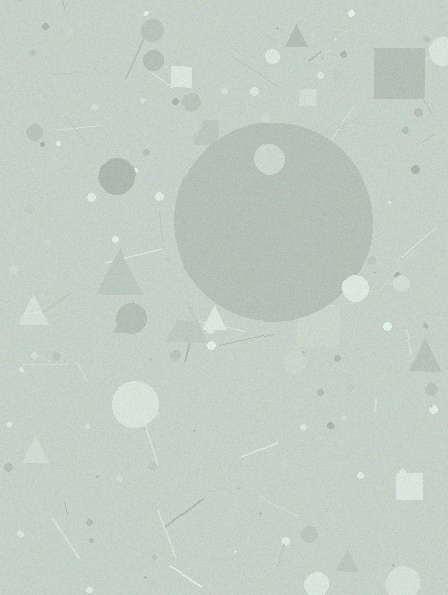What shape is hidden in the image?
A circle is hidden in the image.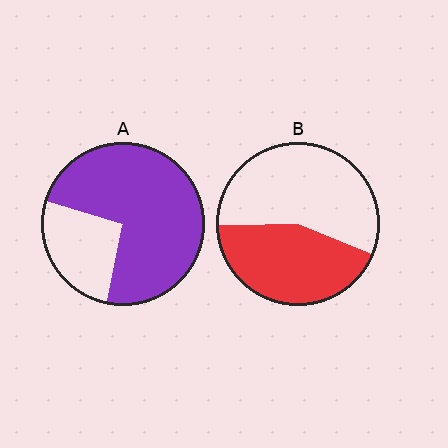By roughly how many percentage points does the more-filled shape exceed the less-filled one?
By roughly 30 percentage points (A over B).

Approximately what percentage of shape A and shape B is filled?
A is approximately 75% and B is approximately 45%.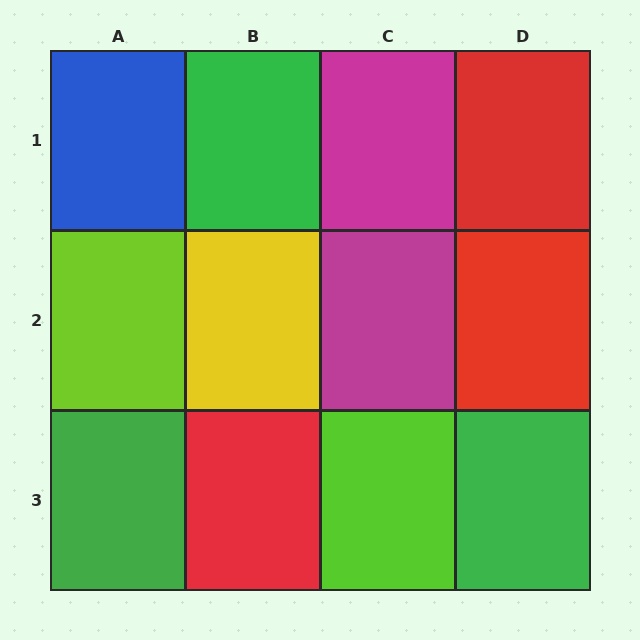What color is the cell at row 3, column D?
Green.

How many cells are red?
3 cells are red.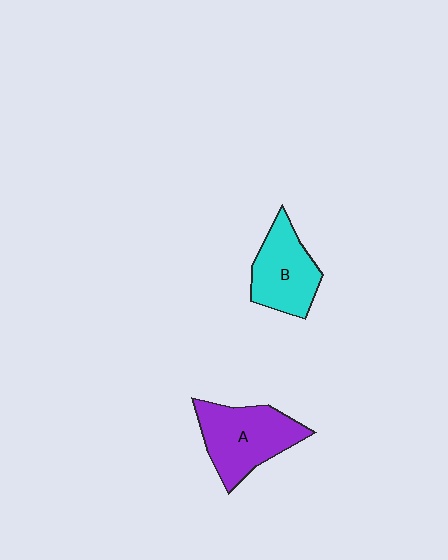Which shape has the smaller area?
Shape B (cyan).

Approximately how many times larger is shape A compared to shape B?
Approximately 1.2 times.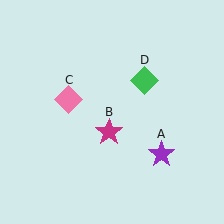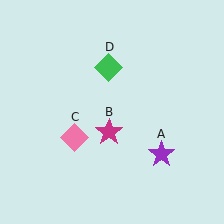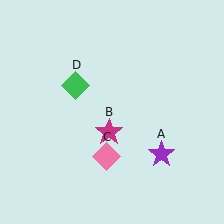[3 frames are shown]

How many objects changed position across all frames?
2 objects changed position: pink diamond (object C), green diamond (object D).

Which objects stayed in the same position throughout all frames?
Purple star (object A) and magenta star (object B) remained stationary.